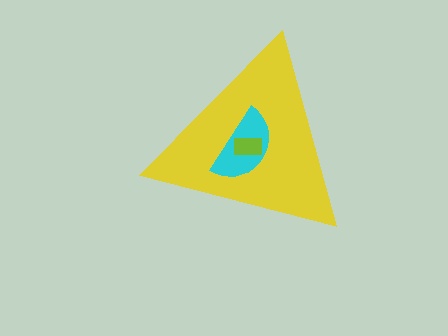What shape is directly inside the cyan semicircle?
The lime rectangle.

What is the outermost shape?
The yellow triangle.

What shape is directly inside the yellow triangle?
The cyan semicircle.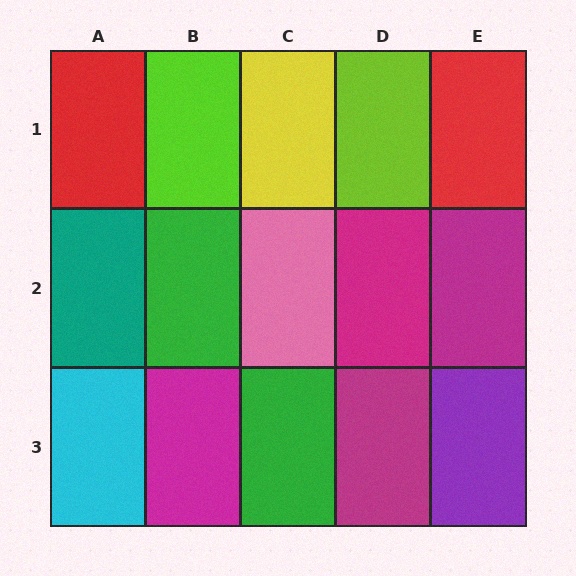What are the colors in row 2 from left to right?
Teal, green, pink, magenta, magenta.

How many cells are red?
2 cells are red.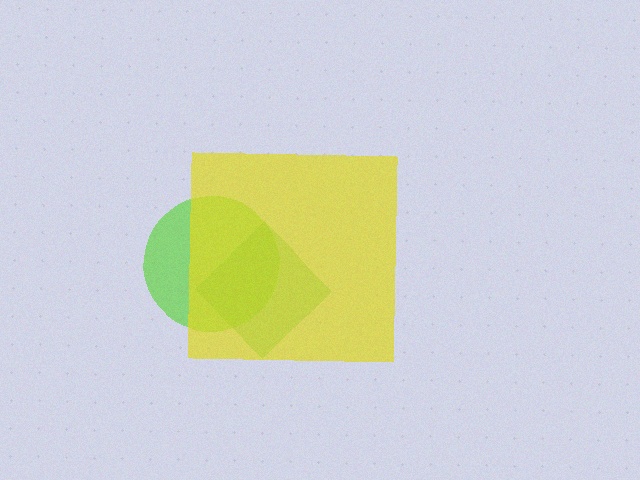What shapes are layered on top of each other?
The layered shapes are: a lime circle, a green diamond, a yellow square.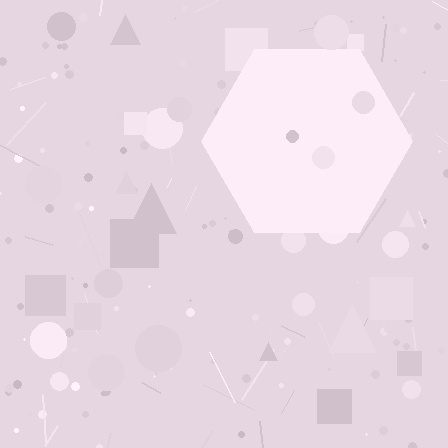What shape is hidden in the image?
A hexagon is hidden in the image.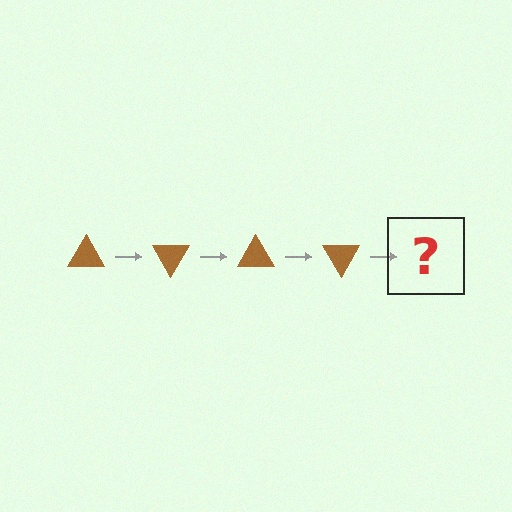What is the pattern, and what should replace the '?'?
The pattern is that the triangle rotates 60 degrees each step. The '?' should be a brown triangle rotated 240 degrees.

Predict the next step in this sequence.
The next step is a brown triangle rotated 240 degrees.